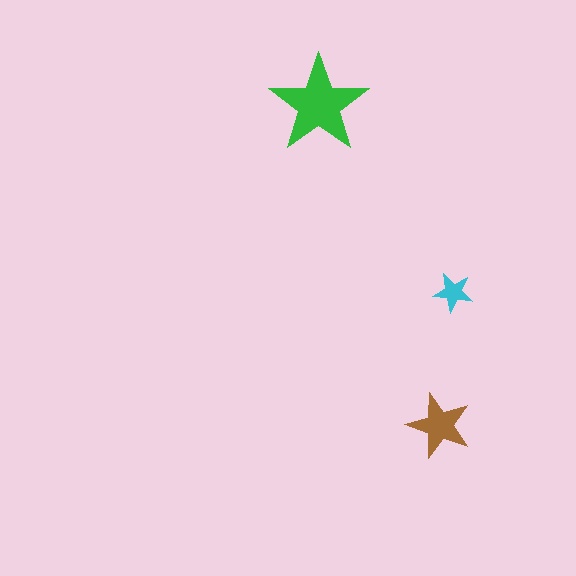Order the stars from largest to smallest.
the green one, the brown one, the cyan one.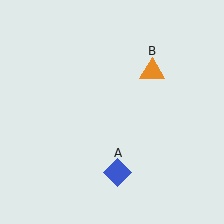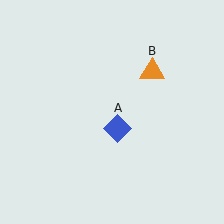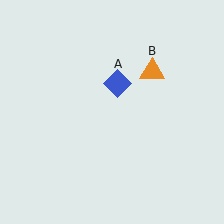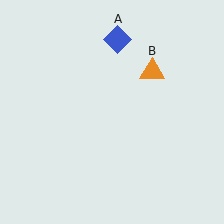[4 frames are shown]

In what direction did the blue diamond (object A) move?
The blue diamond (object A) moved up.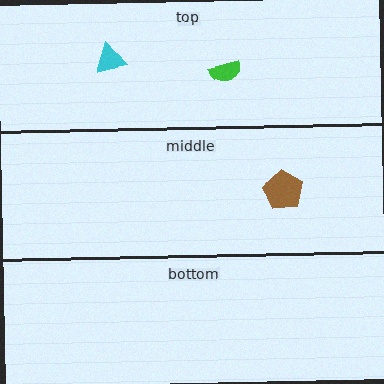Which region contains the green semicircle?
The top region.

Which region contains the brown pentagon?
The middle region.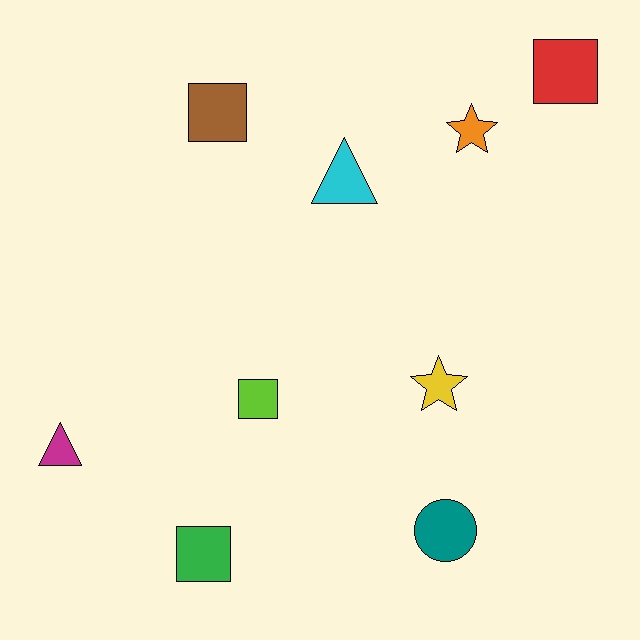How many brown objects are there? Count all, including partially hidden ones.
There is 1 brown object.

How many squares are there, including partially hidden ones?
There are 4 squares.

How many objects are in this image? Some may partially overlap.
There are 9 objects.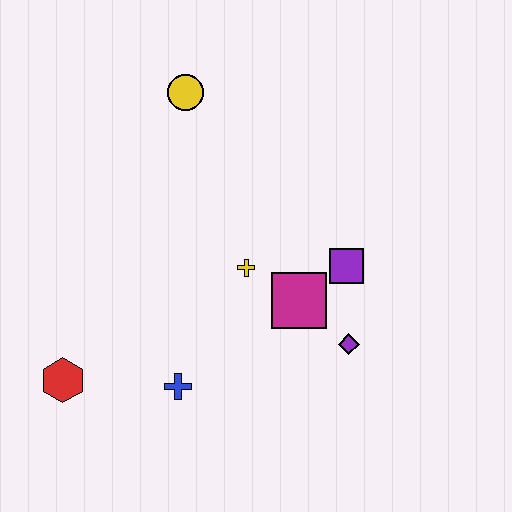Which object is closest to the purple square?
The magenta square is closest to the purple square.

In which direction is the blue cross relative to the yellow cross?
The blue cross is below the yellow cross.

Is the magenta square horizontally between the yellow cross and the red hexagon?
No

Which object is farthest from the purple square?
The red hexagon is farthest from the purple square.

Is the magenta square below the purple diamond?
No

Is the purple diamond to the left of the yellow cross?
No